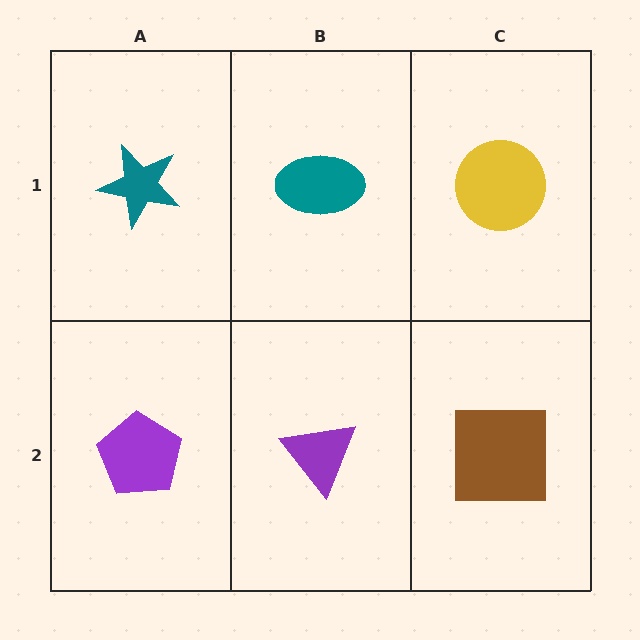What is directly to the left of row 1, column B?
A teal star.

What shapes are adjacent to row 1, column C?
A brown square (row 2, column C), a teal ellipse (row 1, column B).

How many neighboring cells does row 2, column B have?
3.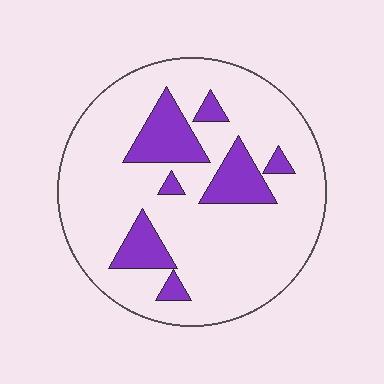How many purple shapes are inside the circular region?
7.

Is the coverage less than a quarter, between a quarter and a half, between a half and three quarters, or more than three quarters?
Less than a quarter.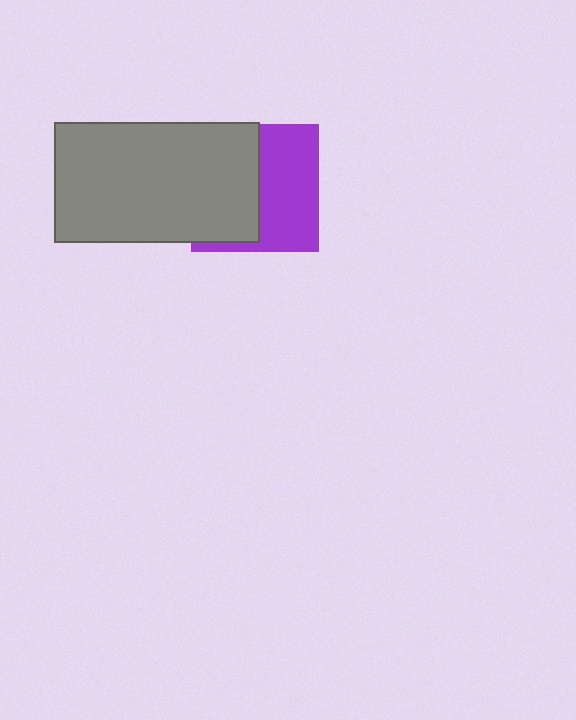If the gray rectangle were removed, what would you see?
You would see the complete purple square.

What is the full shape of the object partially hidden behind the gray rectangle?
The partially hidden object is a purple square.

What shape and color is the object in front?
The object in front is a gray rectangle.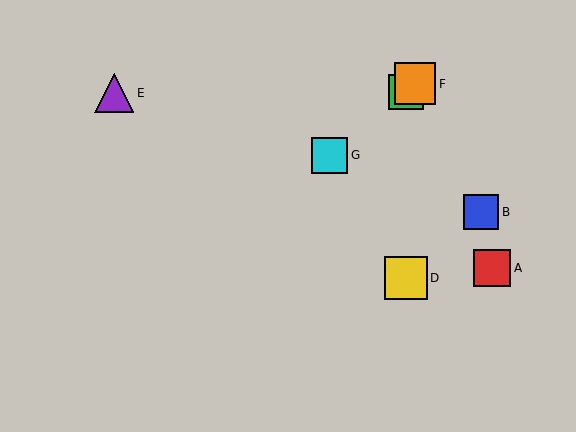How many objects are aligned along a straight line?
3 objects (C, F, G) are aligned along a straight line.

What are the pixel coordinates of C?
Object C is at (406, 92).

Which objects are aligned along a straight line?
Objects C, F, G are aligned along a straight line.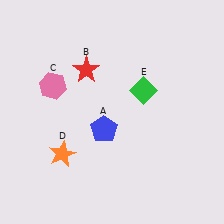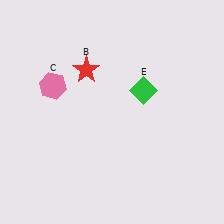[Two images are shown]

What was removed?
The blue pentagon (A), the orange star (D) were removed in Image 2.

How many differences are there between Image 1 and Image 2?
There are 2 differences between the two images.